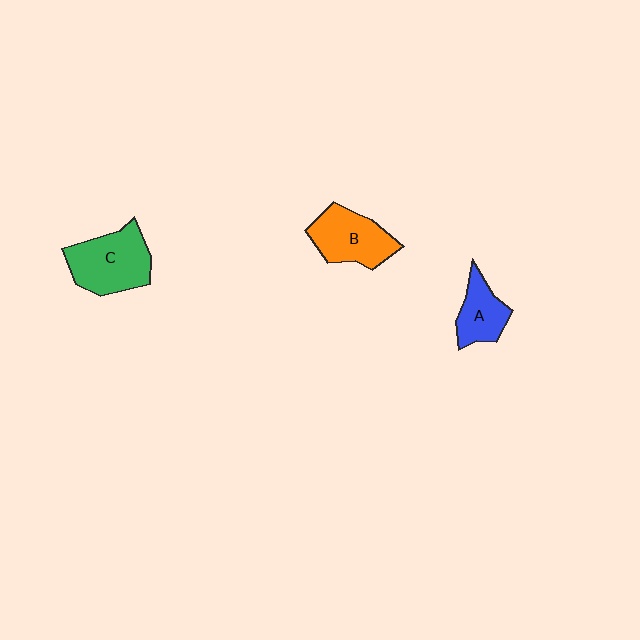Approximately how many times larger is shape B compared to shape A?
Approximately 1.4 times.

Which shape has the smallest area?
Shape A (blue).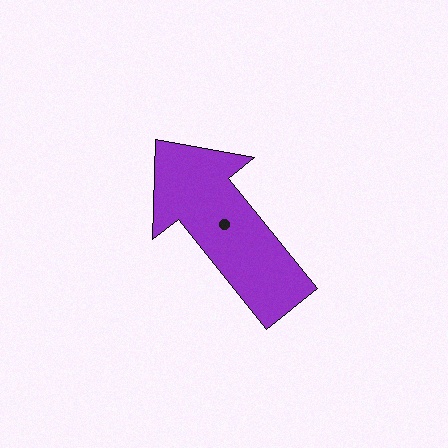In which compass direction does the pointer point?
Northwest.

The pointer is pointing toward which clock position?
Roughly 11 o'clock.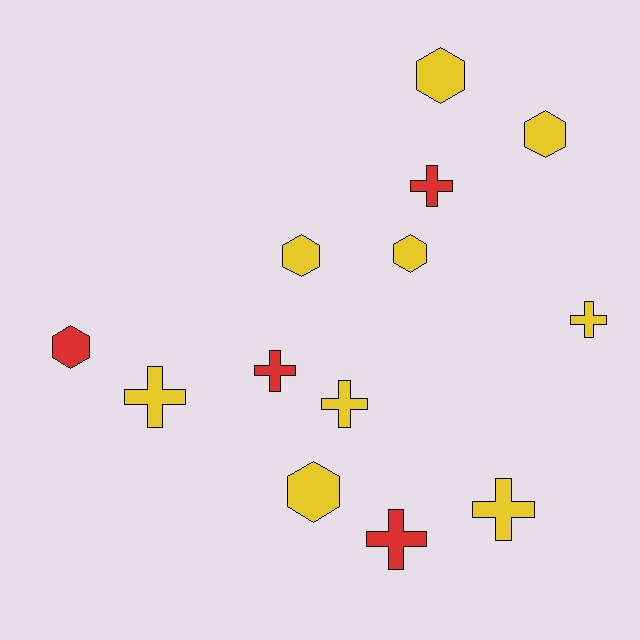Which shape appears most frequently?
Cross, with 7 objects.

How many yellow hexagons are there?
There are 5 yellow hexagons.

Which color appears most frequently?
Yellow, with 9 objects.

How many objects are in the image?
There are 13 objects.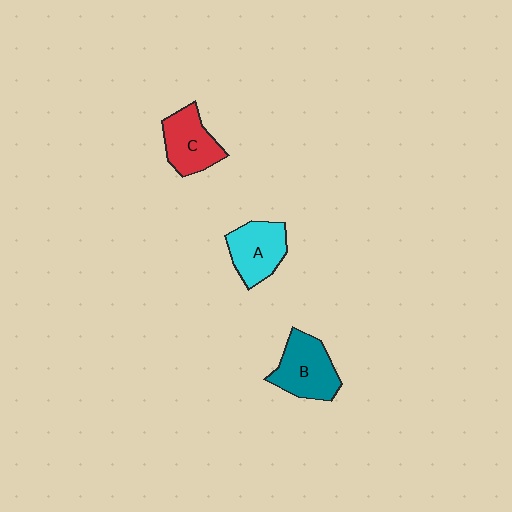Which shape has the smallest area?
Shape C (red).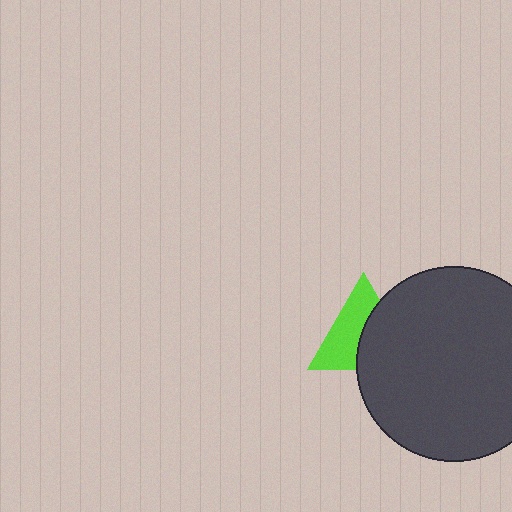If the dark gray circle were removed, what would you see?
You would see the complete lime triangle.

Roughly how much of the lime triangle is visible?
About half of it is visible (roughly 53%).